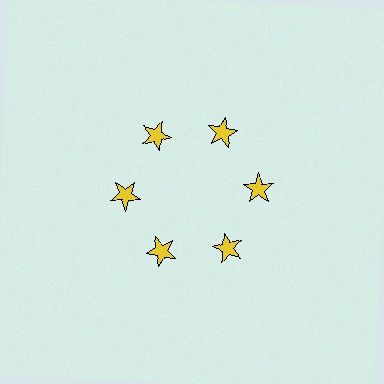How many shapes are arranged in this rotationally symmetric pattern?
There are 6 shapes, arranged in 6 groups of 1.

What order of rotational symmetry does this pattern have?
This pattern has 6-fold rotational symmetry.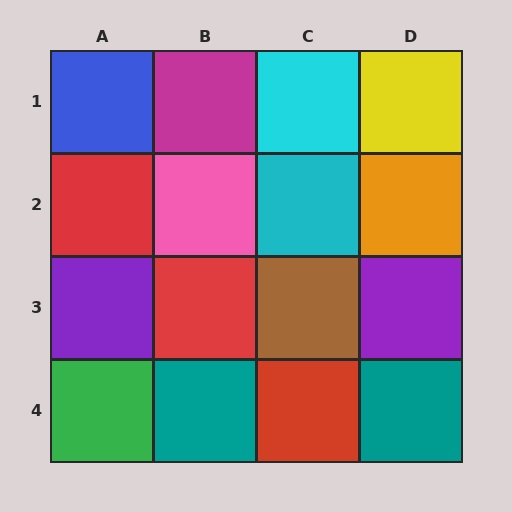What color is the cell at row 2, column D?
Orange.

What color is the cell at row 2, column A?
Red.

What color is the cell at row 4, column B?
Teal.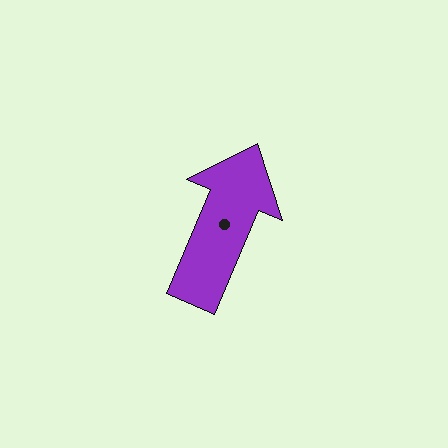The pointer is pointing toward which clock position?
Roughly 1 o'clock.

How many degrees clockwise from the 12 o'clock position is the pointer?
Approximately 23 degrees.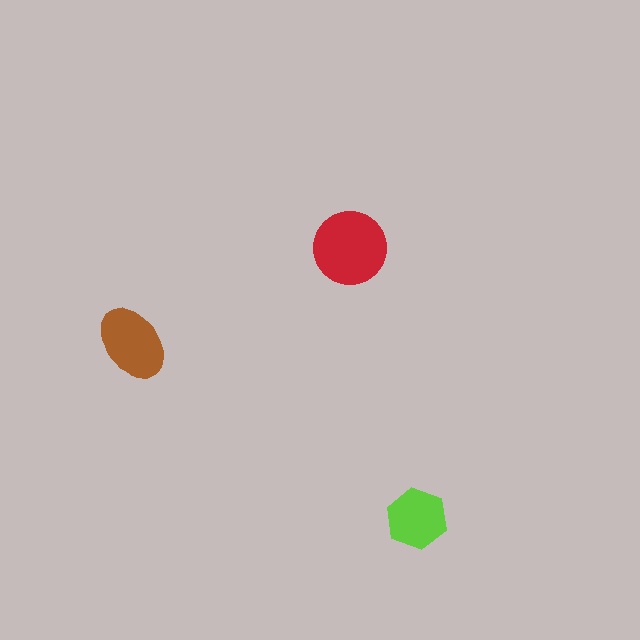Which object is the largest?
The red circle.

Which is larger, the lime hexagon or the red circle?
The red circle.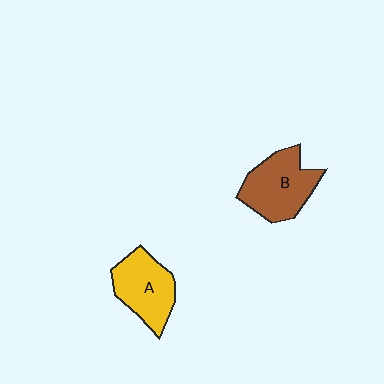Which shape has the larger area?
Shape B (brown).